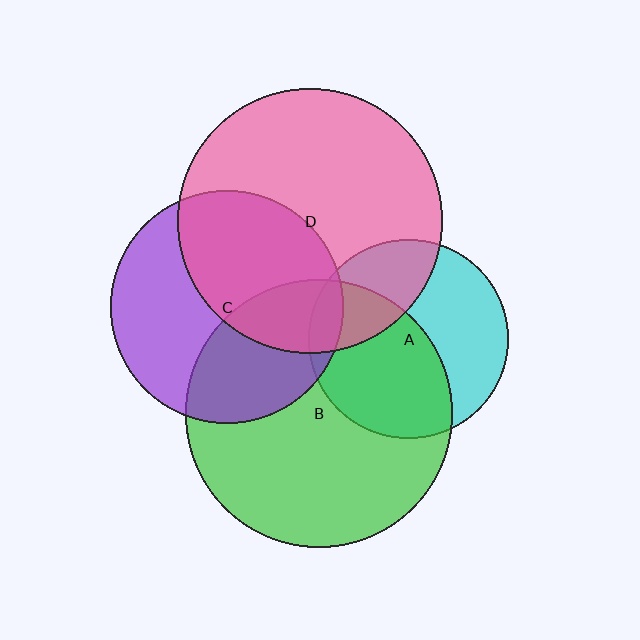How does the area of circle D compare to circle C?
Approximately 1.3 times.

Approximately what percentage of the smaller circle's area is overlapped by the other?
Approximately 10%.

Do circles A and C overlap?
Yes.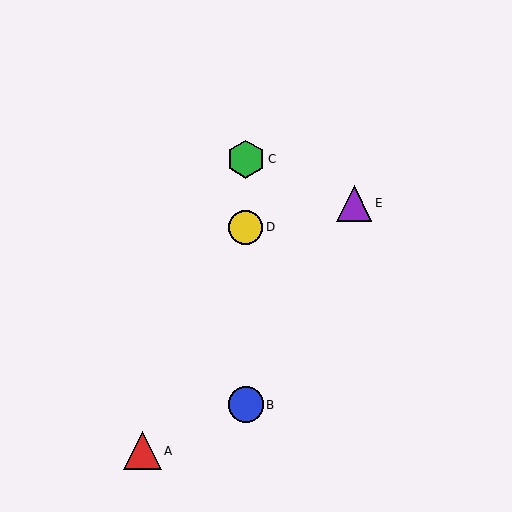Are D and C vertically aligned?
Yes, both are at x≈246.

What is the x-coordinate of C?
Object C is at x≈246.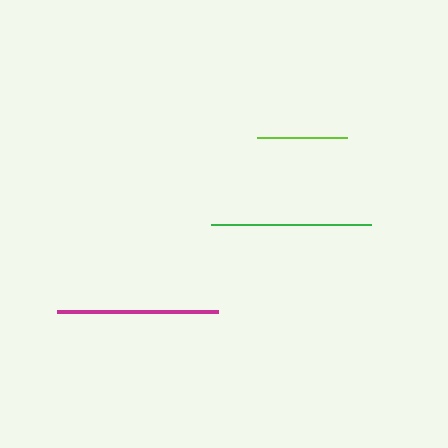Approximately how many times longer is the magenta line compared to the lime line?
The magenta line is approximately 1.8 times the length of the lime line.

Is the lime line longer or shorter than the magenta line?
The magenta line is longer than the lime line.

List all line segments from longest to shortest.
From longest to shortest: magenta, green, lime.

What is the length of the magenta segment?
The magenta segment is approximately 161 pixels long.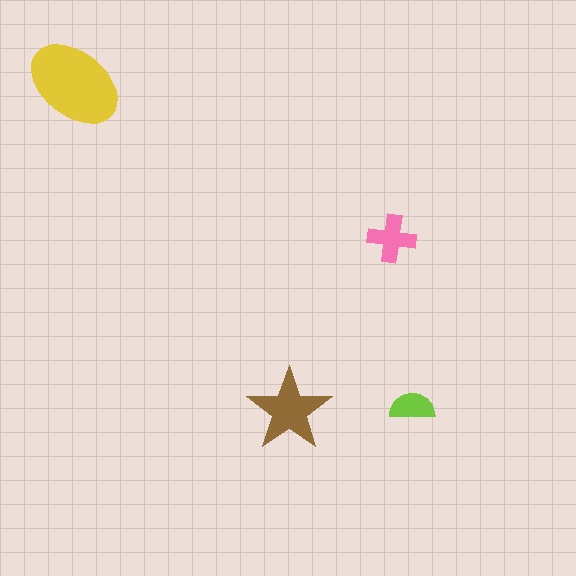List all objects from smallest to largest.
The lime semicircle, the pink cross, the brown star, the yellow ellipse.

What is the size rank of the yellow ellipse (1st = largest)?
1st.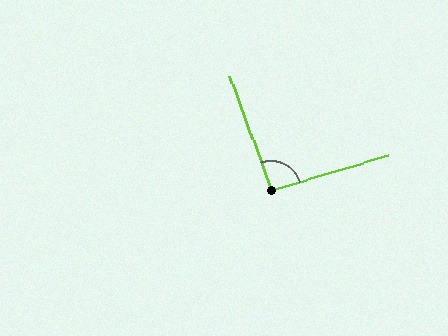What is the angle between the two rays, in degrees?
Approximately 93 degrees.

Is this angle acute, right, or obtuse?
It is approximately a right angle.